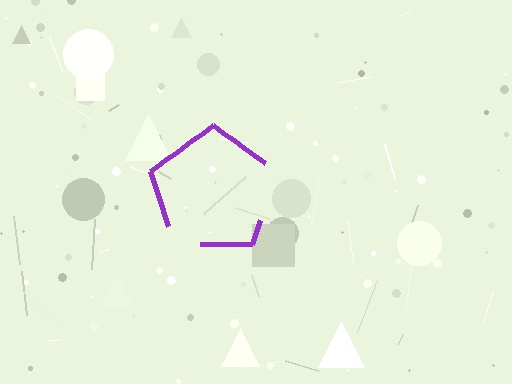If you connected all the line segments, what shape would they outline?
They would outline a pentagon.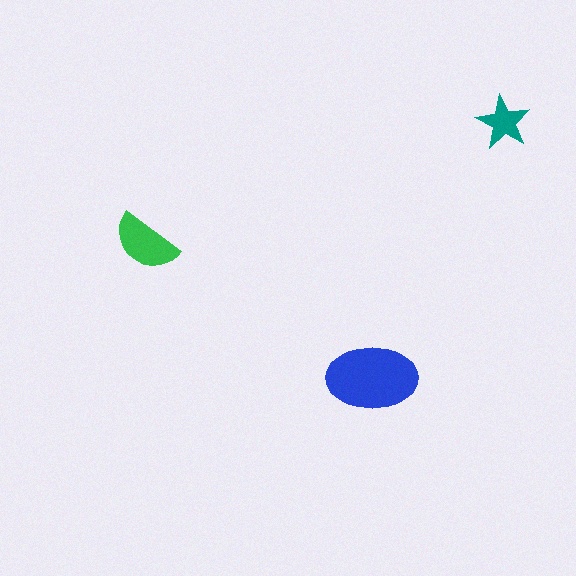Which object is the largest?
The blue ellipse.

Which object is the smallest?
The teal star.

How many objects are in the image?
There are 3 objects in the image.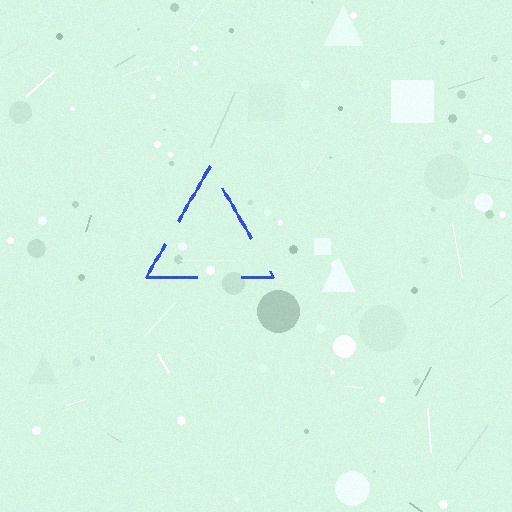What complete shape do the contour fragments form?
The contour fragments form a triangle.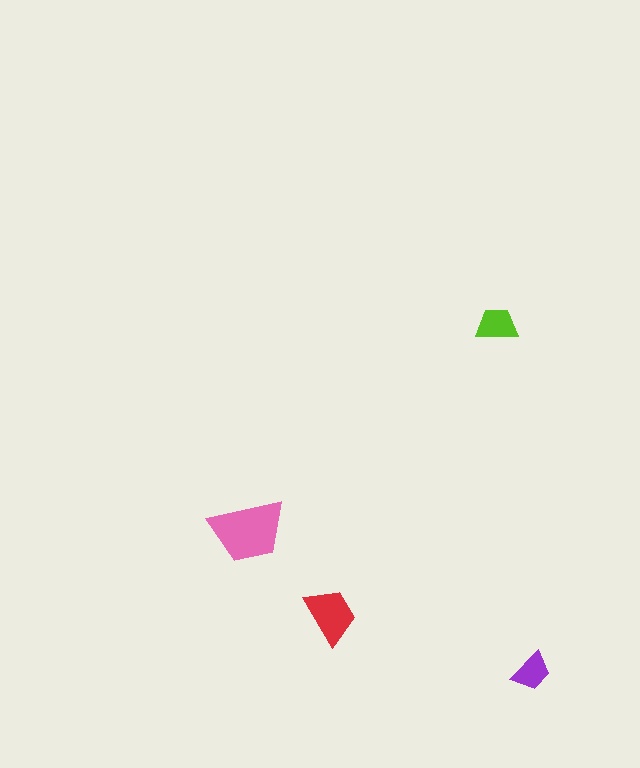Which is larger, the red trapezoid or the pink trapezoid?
The pink one.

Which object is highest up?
The lime trapezoid is topmost.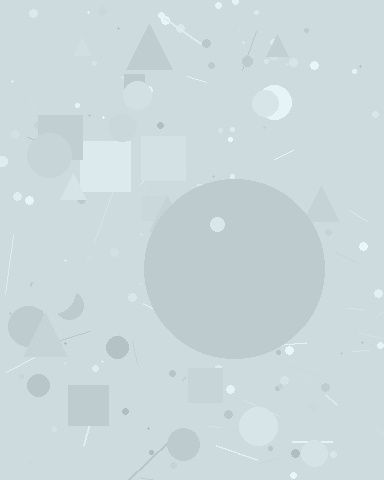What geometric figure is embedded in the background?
A circle is embedded in the background.